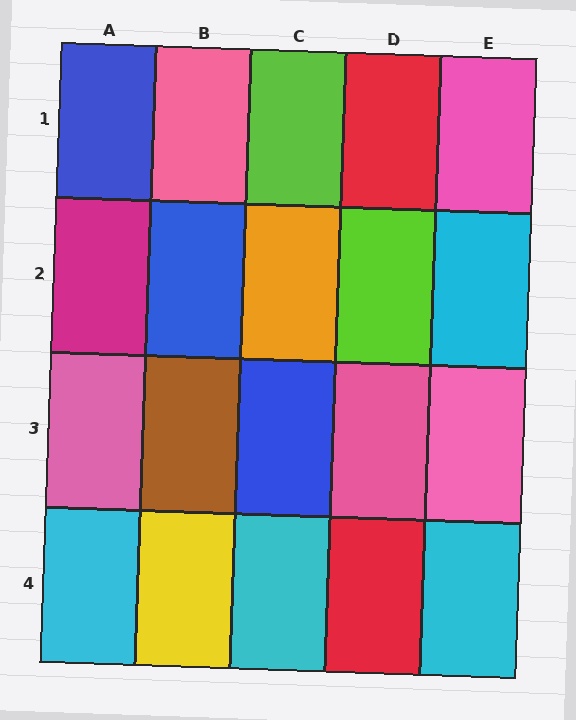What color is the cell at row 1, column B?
Pink.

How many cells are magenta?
1 cell is magenta.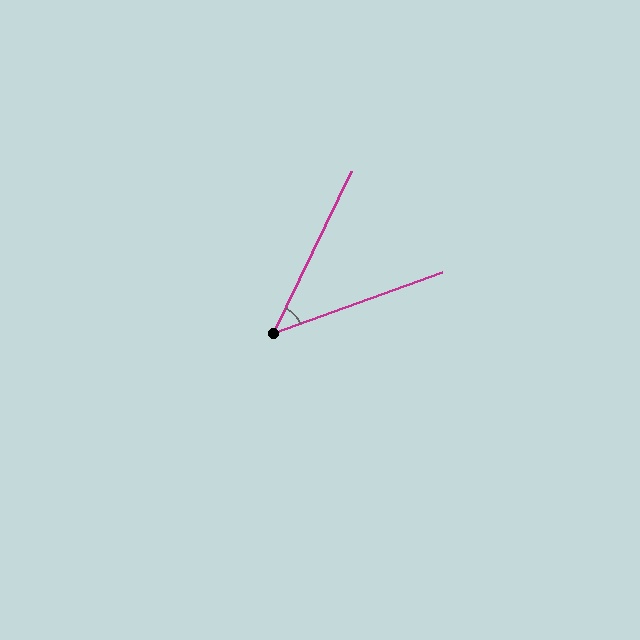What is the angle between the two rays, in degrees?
Approximately 45 degrees.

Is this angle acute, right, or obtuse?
It is acute.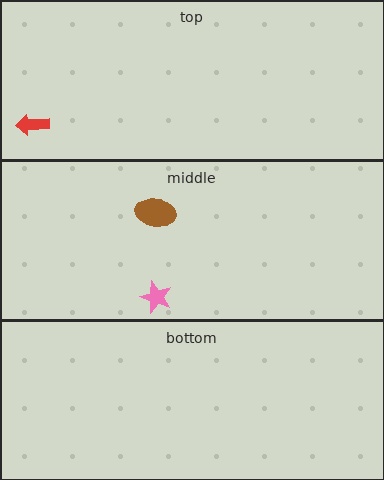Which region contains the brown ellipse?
The middle region.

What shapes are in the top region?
The red arrow.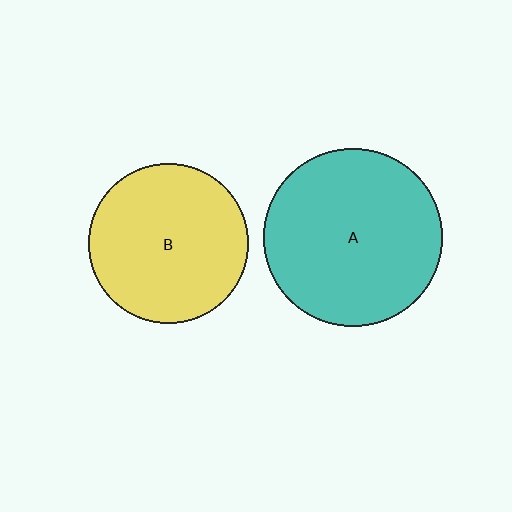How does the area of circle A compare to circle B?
Approximately 1.3 times.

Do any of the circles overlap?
No, none of the circles overlap.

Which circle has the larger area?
Circle A (teal).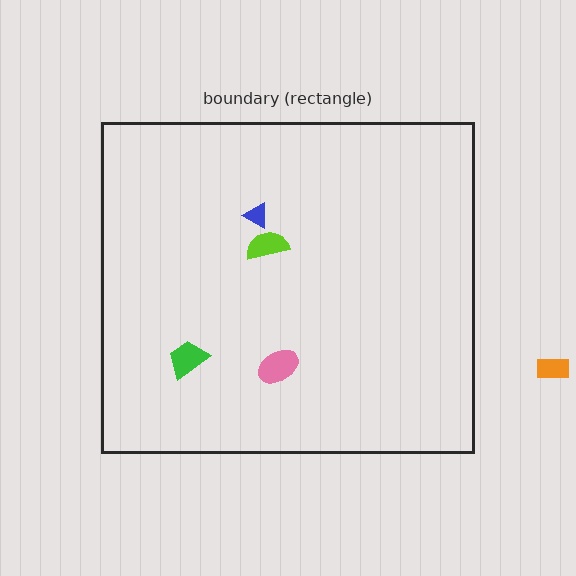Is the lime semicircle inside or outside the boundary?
Inside.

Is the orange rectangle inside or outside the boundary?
Outside.